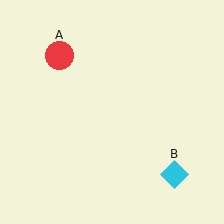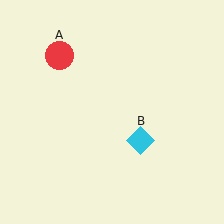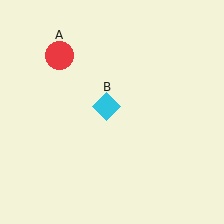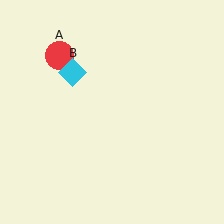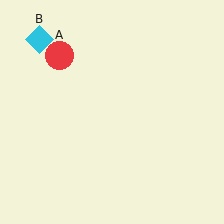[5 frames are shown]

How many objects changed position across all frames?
1 object changed position: cyan diamond (object B).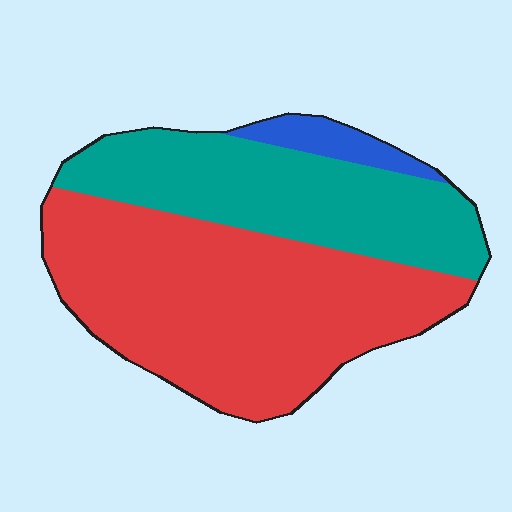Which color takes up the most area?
Red, at roughly 60%.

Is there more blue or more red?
Red.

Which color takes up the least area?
Blue, at roughly 5%.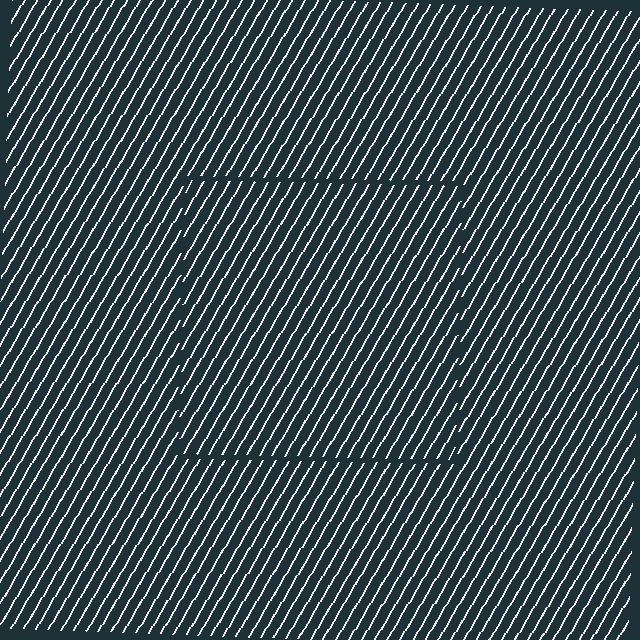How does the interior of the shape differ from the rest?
The interior of the shape contains the same grating, shifted by half a period — the contour is defined by the phase discontinuity where line-ends from the inner and outer gratings abut.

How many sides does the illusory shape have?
4 sides — the line-ends trace a square.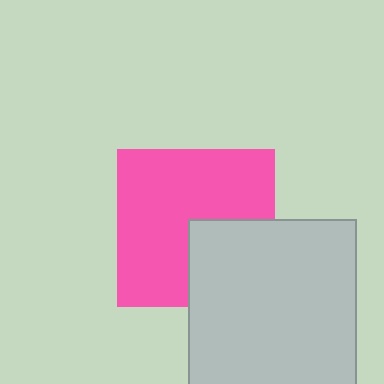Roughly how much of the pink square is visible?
Most of it is visible (roughly 69%).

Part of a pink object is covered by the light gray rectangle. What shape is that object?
It is a square.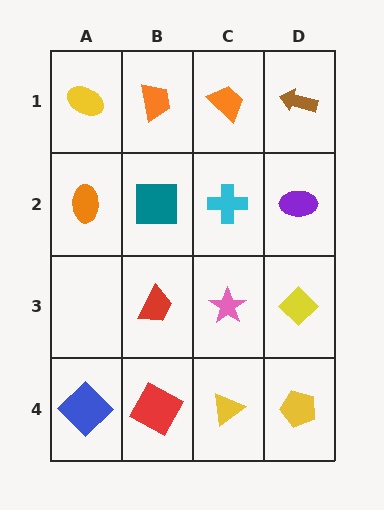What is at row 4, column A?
A blue diamond.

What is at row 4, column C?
A yellow triangle.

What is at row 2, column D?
A purple ellipse.